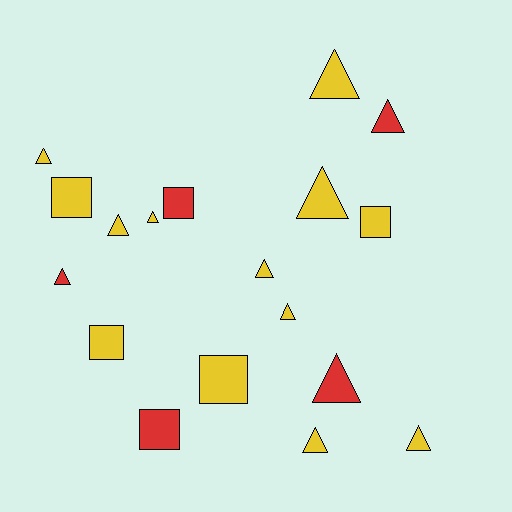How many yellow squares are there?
There are 4 yellow squares.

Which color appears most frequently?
Yellow, with 13 objects.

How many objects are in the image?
There are 18 objects.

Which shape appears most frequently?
Triangle, with 12 objects.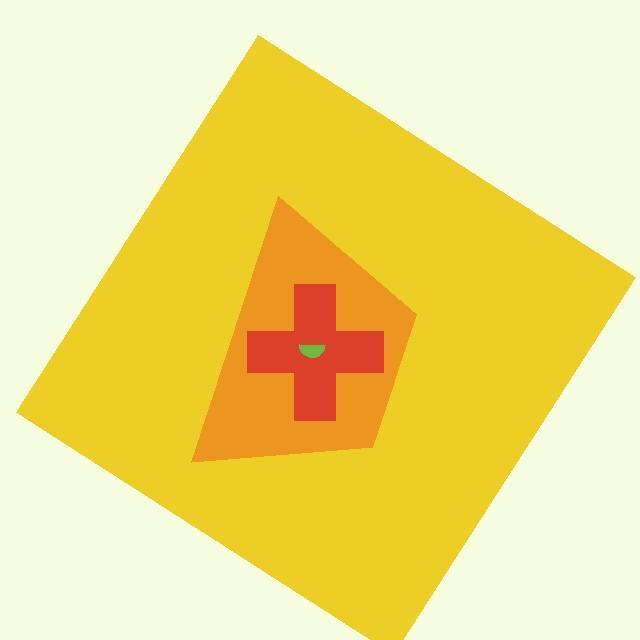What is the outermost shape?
The yellow diamond.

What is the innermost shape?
The lime semicircle.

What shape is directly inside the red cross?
The lime semicircle.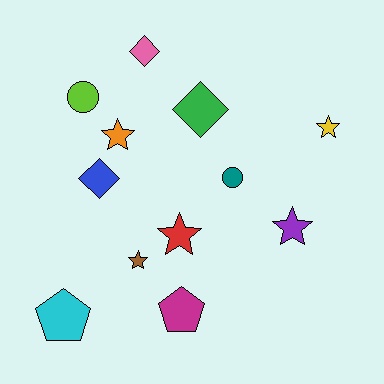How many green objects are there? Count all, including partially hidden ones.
There is 1 green object.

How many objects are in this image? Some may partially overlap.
There are 12 objects.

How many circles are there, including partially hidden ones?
There are 2 circles.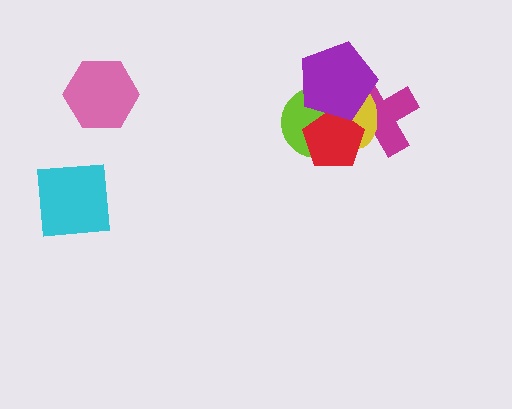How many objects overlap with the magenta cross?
4 objects overlap with the magenta cross.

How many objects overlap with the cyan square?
0 objects overlap with the cyan square.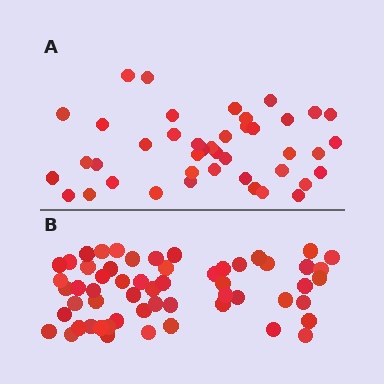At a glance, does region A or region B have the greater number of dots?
Region B (the bottom region) has more dots.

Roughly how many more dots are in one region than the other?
Region B has approximately 15 more dots than region A.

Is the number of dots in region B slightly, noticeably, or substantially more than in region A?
Region B has noticeably more, but not dramatically so. The ratio is roughly 1.4 to 1.